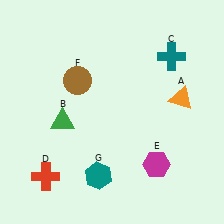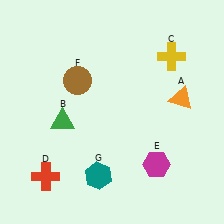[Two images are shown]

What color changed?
The cross (C) changed from teal in Image 1 to yellow in Image 2.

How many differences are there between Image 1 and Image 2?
There is 1 difference between the two images.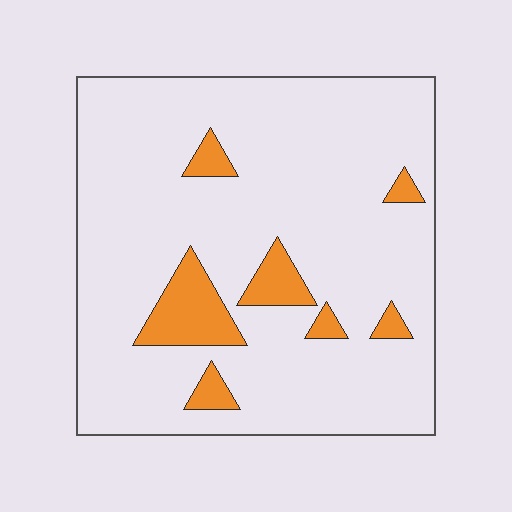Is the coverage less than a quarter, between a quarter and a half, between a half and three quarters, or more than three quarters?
Less than a quarter.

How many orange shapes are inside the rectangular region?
7.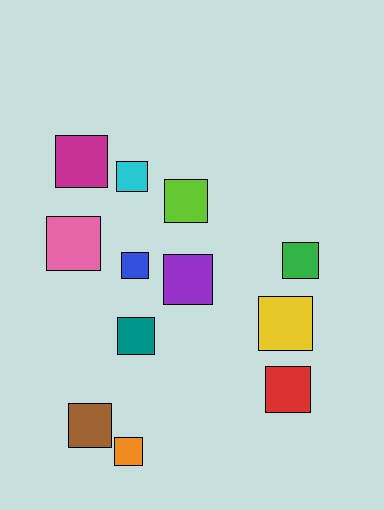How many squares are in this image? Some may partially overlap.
There are 12 squares.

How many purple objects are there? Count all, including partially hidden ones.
There is 1 purple object.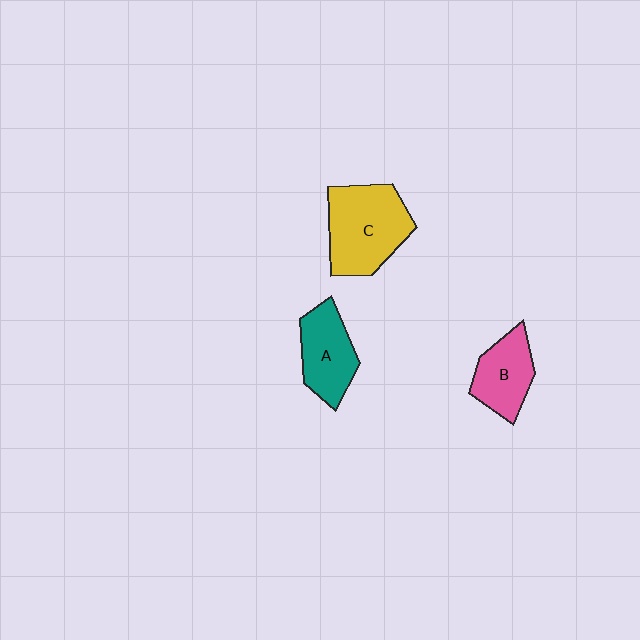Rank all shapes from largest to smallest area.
From largest to smallest: C (yellow), A (teal), B (pink).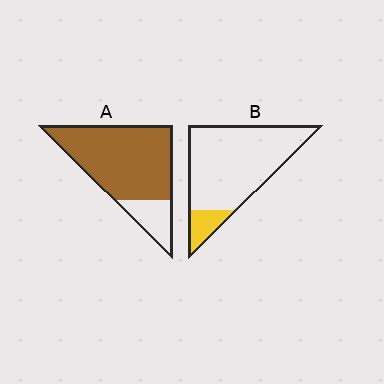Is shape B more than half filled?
No.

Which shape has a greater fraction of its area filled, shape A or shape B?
Shape A.